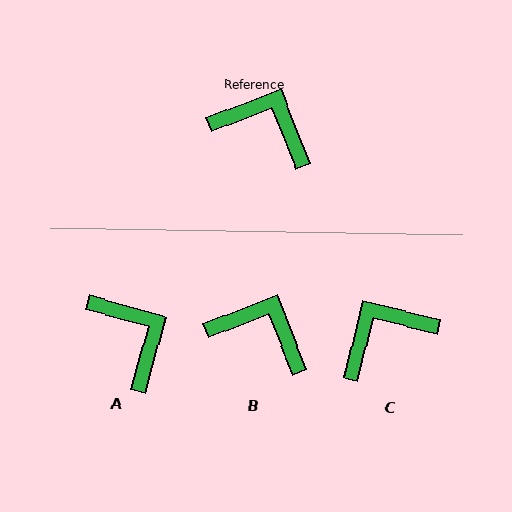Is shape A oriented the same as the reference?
No, it is off by about 37 degrees.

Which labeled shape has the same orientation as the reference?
B.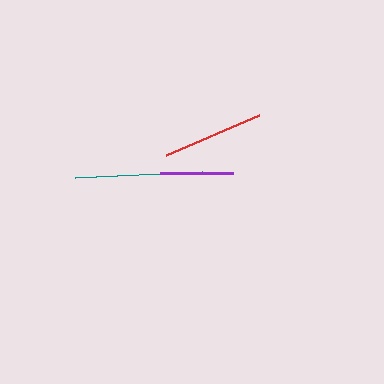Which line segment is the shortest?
The purple line is the shortest at approximately 73 pixels.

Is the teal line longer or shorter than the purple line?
The teal line is longer than the purple line.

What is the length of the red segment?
The red segment is approximately 102 pixels long.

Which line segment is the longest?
The teal line is the longest at approximately 128 pixels.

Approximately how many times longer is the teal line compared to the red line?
The teal line is approximately 1.3 times the length of the red line.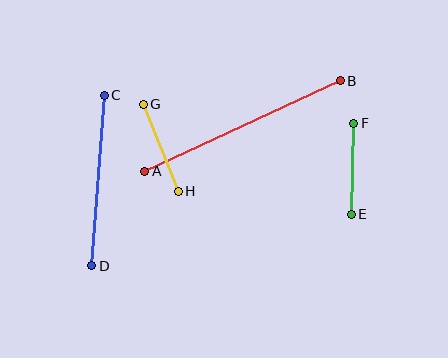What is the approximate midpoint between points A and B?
The midpoint is at approximately (242, 126) pixels.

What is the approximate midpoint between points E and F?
The midpoint is at approximately (352, 169) pixels.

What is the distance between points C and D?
The distance is approximately 171 pixels.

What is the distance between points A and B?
The distance is approximately 215 pixels.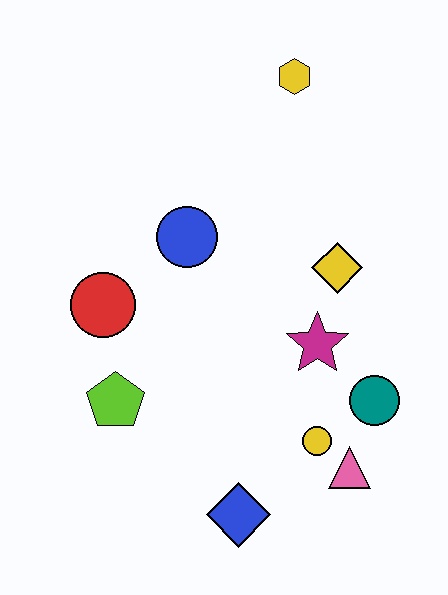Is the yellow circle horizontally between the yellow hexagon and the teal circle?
Yes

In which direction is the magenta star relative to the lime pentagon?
The magenta star is to the right of the lime pentagon.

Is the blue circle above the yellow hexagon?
No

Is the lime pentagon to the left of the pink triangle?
Yes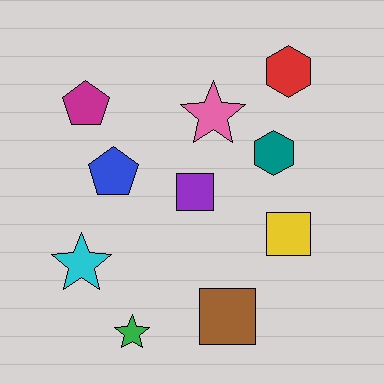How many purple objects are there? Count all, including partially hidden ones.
There is 1 purple object.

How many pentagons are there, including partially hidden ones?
There are 2 pentagons.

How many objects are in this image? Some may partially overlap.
There are 10 objects.